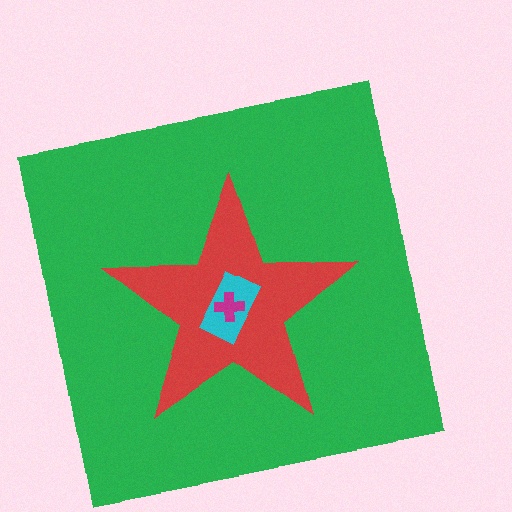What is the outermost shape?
The green square.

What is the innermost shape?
The magenta cross.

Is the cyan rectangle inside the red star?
Yes.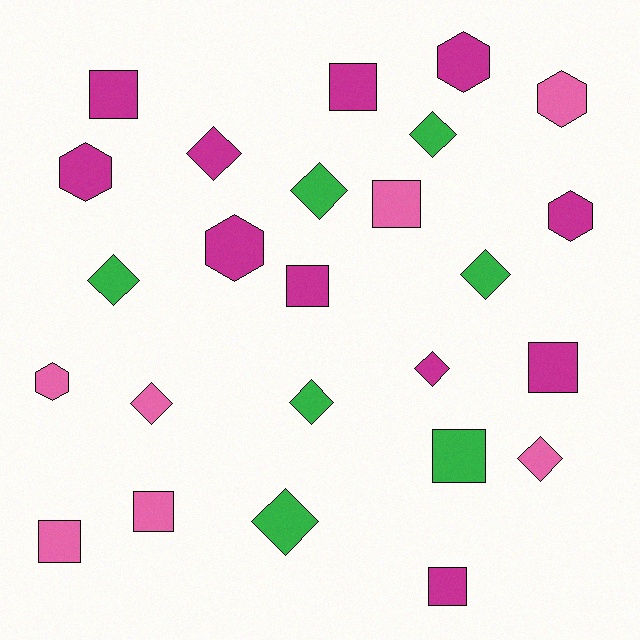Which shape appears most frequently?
Diamond, with 10 objects.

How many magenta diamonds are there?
There are 2 magenta diamonds.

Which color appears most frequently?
Magenta, with 11 objects.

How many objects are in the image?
There are 25 objects.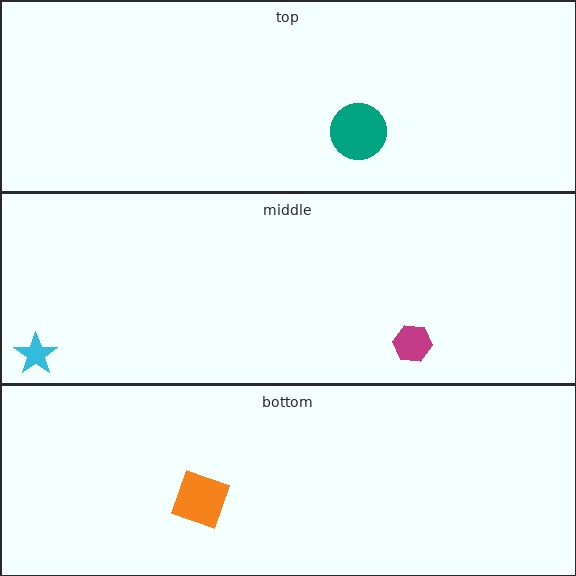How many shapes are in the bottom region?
1.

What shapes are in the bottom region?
The orange diamond.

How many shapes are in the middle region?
2.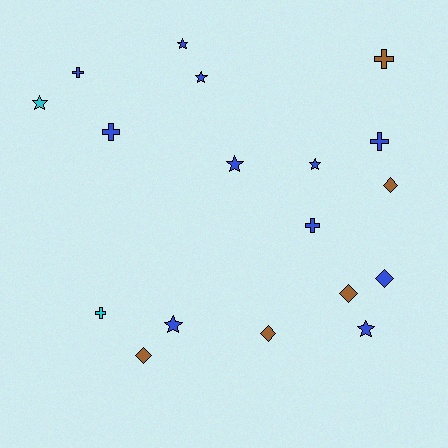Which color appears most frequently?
Blue, with 11 objects.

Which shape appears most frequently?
Star, with 7 objects.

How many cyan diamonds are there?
There are no cyan diamonds.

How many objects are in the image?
There are 18 objects.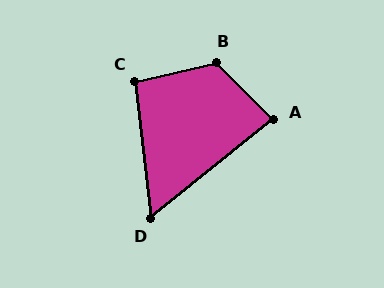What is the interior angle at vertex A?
Approximately 84 degrees (acute).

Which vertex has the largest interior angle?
B, at approximately 122 degrees.